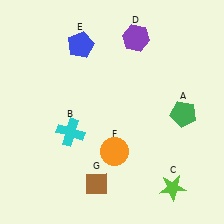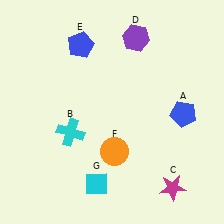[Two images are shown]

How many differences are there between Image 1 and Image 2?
There are 3 differences between the two images.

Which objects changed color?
A changed from green to blue. C changed from lime to magenta. G changed from brown to cyan.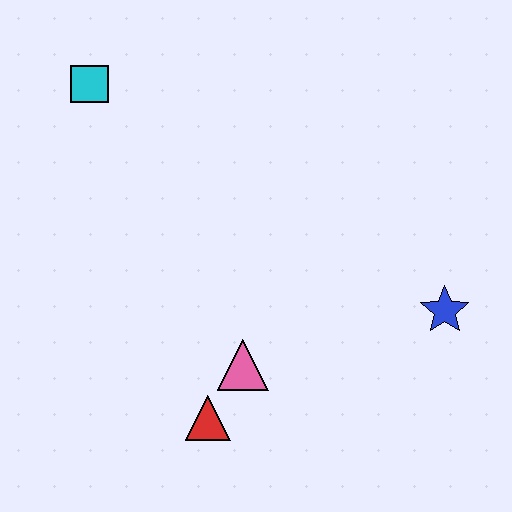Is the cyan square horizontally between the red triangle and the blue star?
No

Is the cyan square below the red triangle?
No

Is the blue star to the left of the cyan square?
No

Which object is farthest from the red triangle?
The cyan square is farthest from the red triangle.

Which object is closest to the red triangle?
The pink triangle is closest to the red triangle.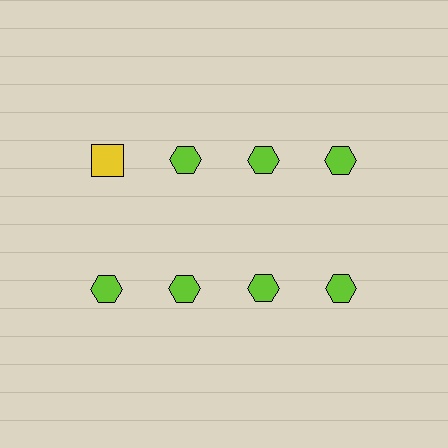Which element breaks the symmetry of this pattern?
The yellow square in the top row, leftmost column breaks the symmetry. All other shapes are lime hexagons.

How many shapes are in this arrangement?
There are 8 shapes arranged in a grid pattern.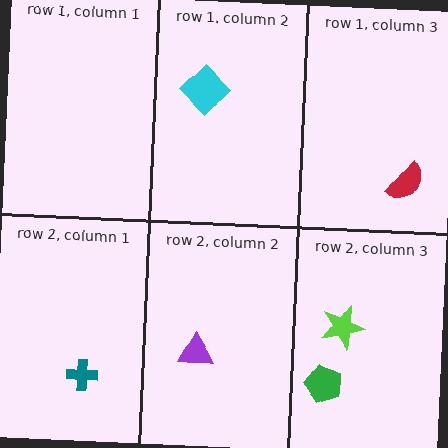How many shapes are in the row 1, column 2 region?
1.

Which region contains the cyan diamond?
The row 1, column 2 region.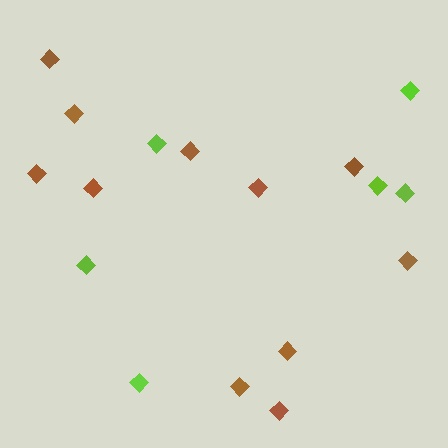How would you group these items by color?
There are 2 groups: one group of brown diamonds (11) and one group of lime diamonds (6).